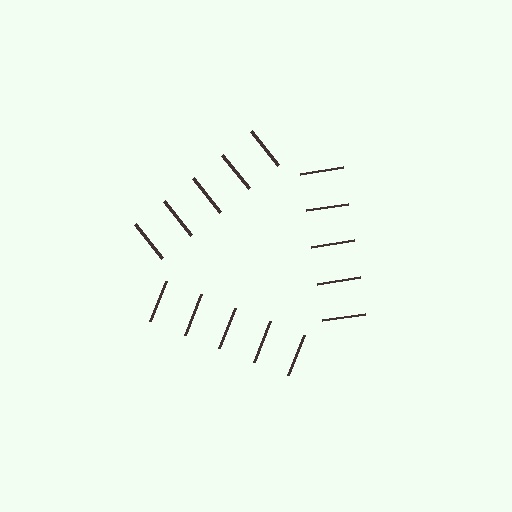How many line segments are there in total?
15 — 5 along each of the 3 edges.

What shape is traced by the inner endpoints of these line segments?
An illusory triangle — the line segments terminate on its edges but no continuous stroke is drawn.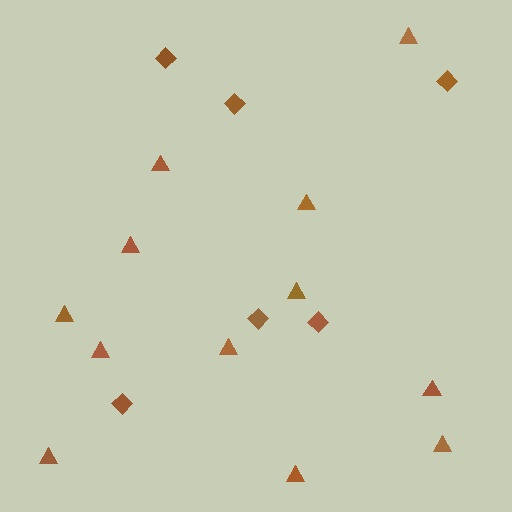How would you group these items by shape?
There are 2 groups: one group of triangles (12) and one group of diamonds (6).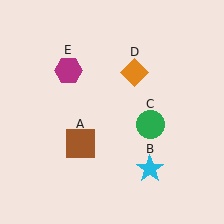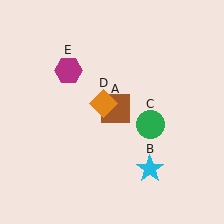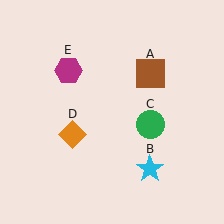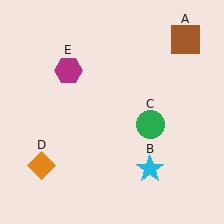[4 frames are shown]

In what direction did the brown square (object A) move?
The brown square (object A) moved up and to the right.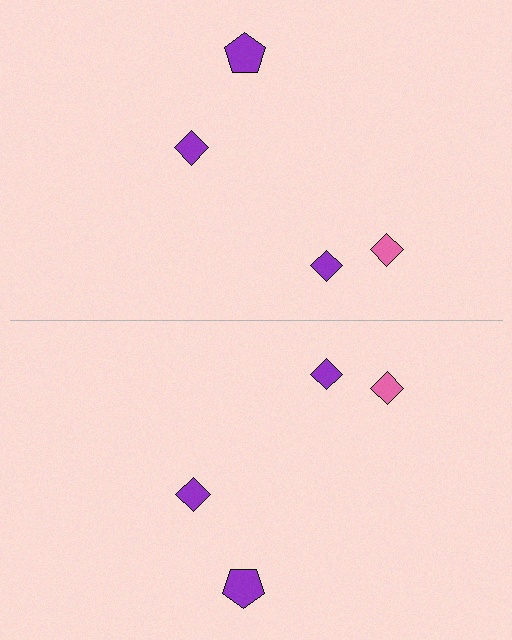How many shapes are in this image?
There are 8 shapes in this image.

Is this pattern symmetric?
Yes, this pattern has bilateral (reflection) symmetry.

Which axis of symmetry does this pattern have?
The pattern has a horizontal axis of symmetry running through the center of the image.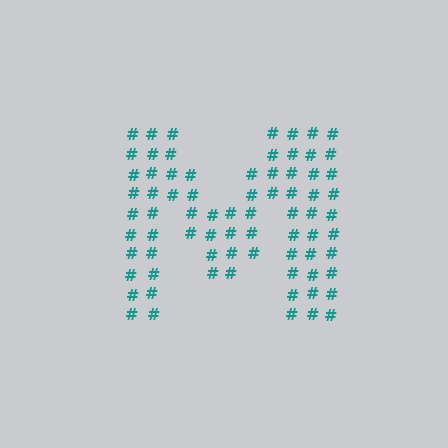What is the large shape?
The large shape is the letter M.